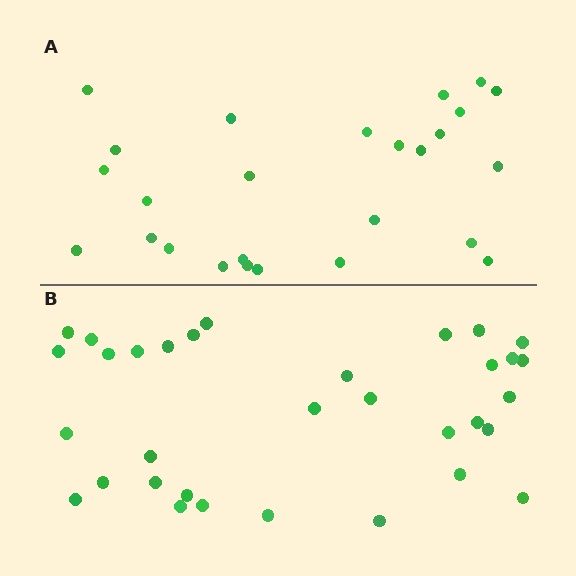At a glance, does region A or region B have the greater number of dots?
Region B (the bottom region) has more dots.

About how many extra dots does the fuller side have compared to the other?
Region B has roughly 8 or so more dots than region A.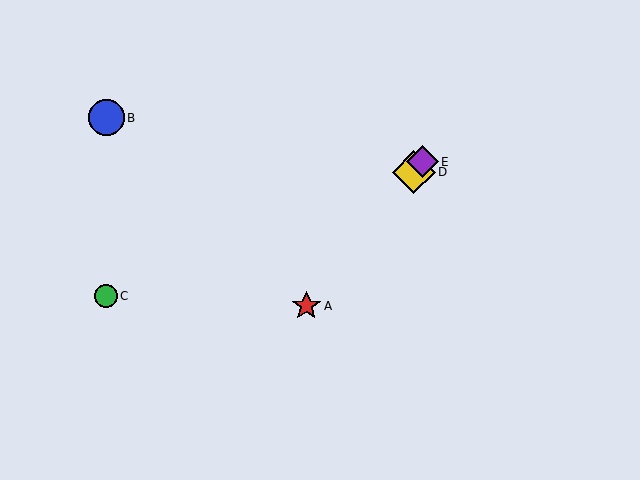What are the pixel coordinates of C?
Object C is at (106, 296).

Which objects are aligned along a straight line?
Objects A, D, E are aligned along a straight line.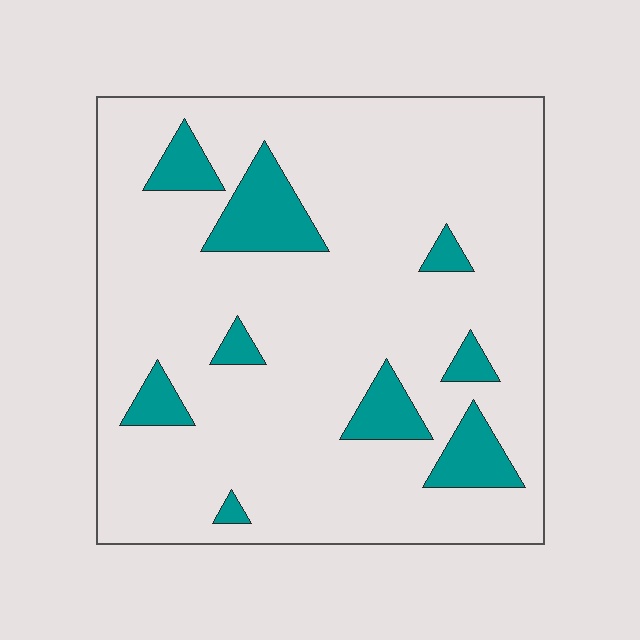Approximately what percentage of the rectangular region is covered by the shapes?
Approximately 15%.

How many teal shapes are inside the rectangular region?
9.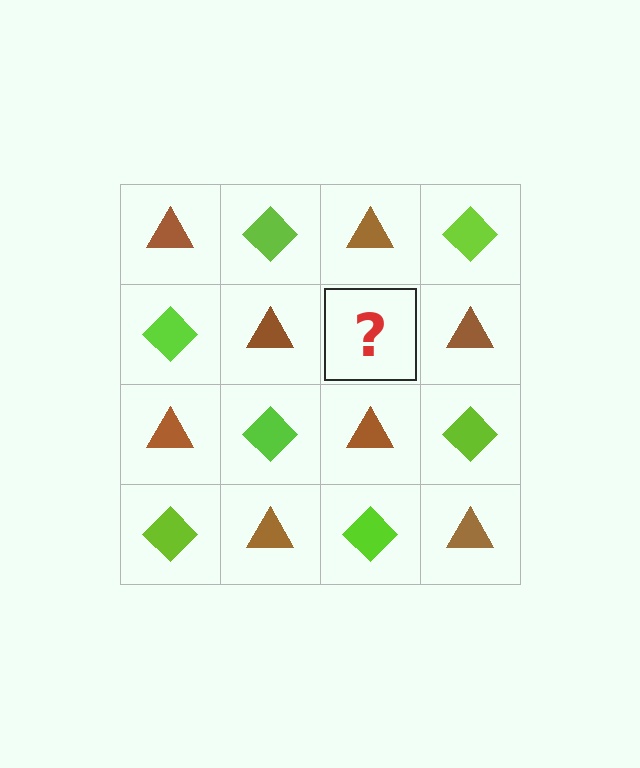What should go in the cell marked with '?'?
The missing cell should contain a lime diamond.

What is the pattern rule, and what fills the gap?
The rule is that it alternates brown triangle and lime diamond in a checkerboard pattern. The gap should be filled with a lime diamond.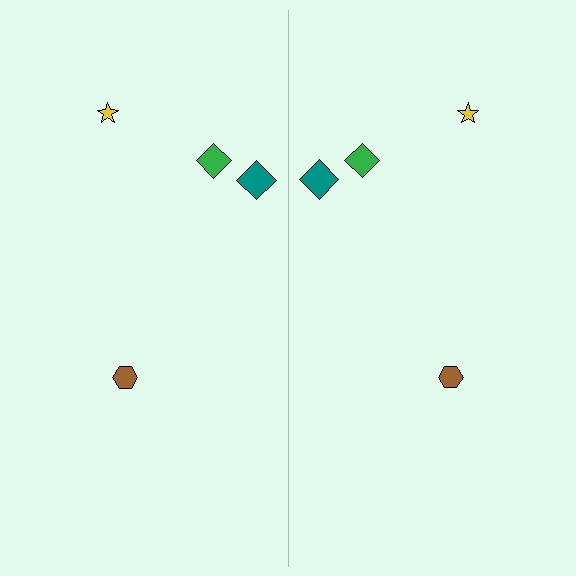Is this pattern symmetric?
Yes, this pattern has bilateral (reflection) symmetry.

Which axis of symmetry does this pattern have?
The pattern has a vertical axis of symmetry running through the center of the image.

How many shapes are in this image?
There are 8 shapes in this image.